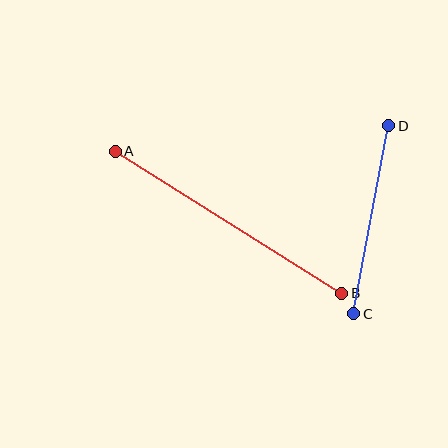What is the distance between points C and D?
The distance is approximately 191 pixels.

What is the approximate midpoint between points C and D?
The midpoint is at approximately (371, 220) pixels.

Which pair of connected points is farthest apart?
Points A and B are farthest apart.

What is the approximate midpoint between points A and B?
The midpoint is at approximately (228, 222) pixels.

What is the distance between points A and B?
The distance is approximately 267 pixels.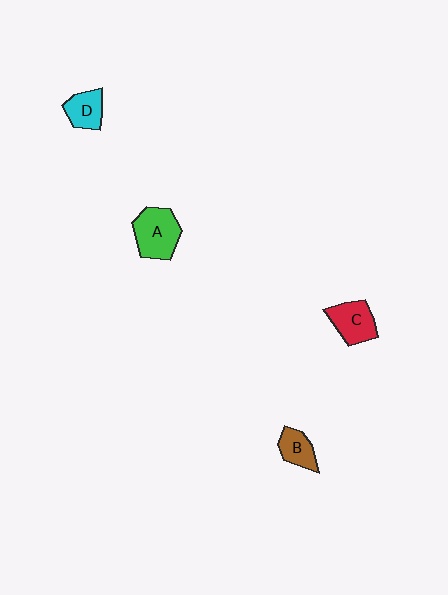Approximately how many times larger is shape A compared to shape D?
Approximately 1.6 times.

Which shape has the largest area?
Shape A (green).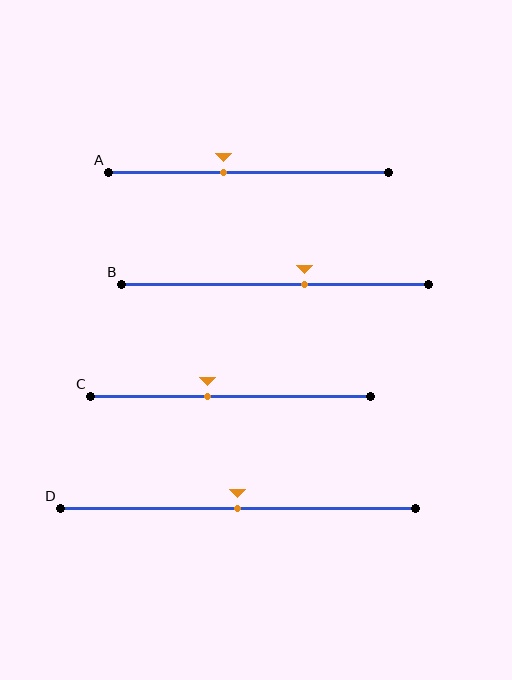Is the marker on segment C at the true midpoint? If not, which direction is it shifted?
No, the marker on segment C is shifted to the left by about 8% of the segment length.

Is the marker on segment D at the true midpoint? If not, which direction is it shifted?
Yes, the marker on segment D is at the true midpoint.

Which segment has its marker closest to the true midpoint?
Segment D has its marker closest to the true midpoint.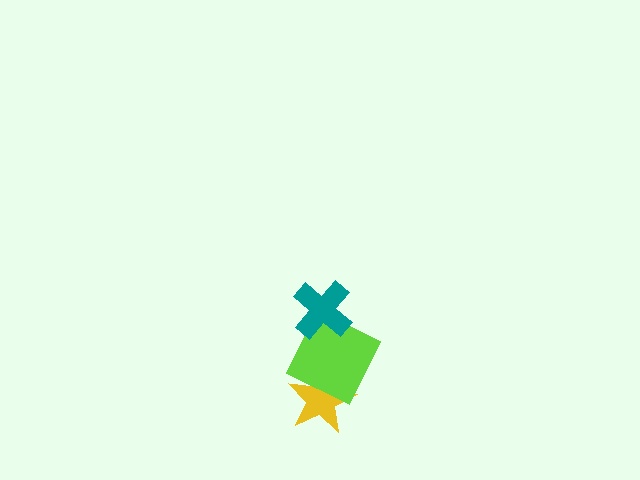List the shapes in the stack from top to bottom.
From top to bottom: the teal cross, the lime square, the yellow star.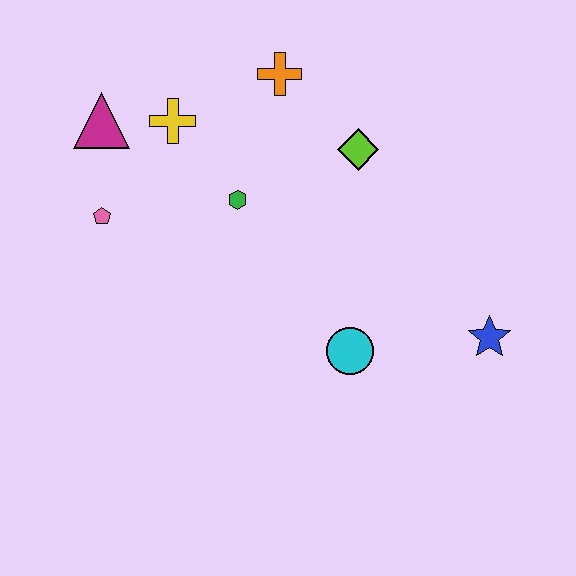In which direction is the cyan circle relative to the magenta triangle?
The cyan circle is to the right of the magenta triangle.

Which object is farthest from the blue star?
The magenta triangle is farthest from the blue star.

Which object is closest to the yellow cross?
The magenta triangle is closest to the yellow cross.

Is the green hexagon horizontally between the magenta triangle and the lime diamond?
Yes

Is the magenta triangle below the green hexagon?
No